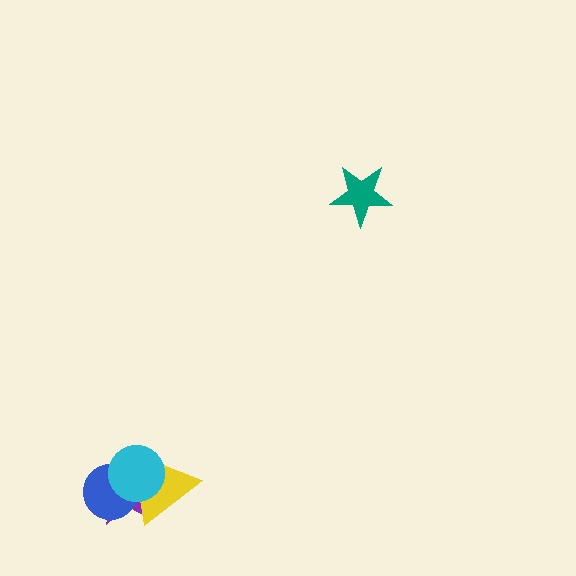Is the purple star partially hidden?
Yes, it is partially covered by another shape.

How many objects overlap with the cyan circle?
3 objects overlap with the cyan circle.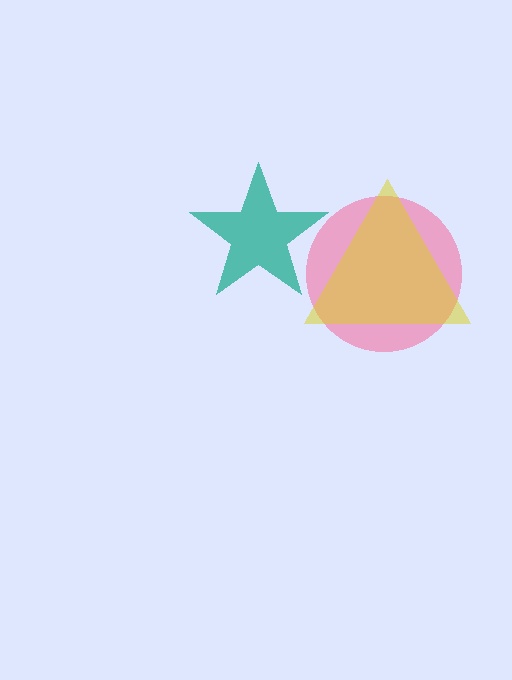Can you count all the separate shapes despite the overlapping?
Yes, there are 3 separate shapes.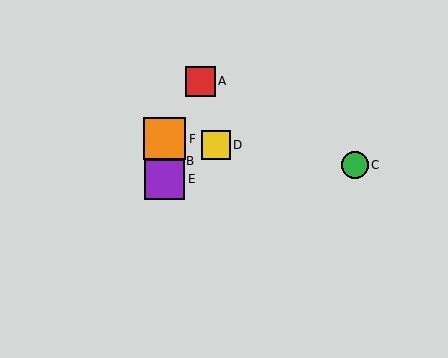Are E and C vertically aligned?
No, E is at x≈165 and C is at x≈355.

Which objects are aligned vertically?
Objects B, E, F are aligned vertically.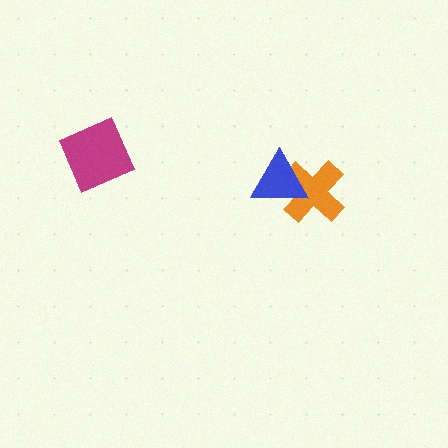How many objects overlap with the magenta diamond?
0 objects overlap with the magenta diamond.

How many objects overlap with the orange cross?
1 object overlaps with the orange cross.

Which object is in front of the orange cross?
The blue triangle is in front of the orange cross.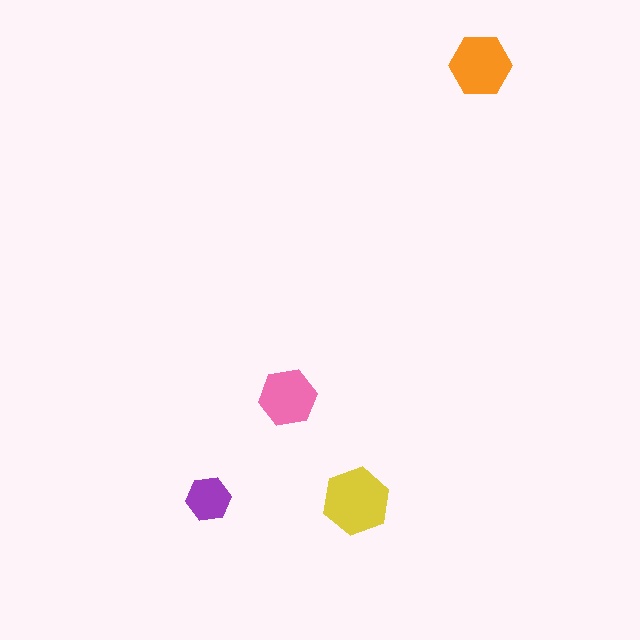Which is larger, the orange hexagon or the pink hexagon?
The orange one.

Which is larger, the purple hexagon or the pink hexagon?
The pink one.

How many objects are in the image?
There are 4 objects in the image.